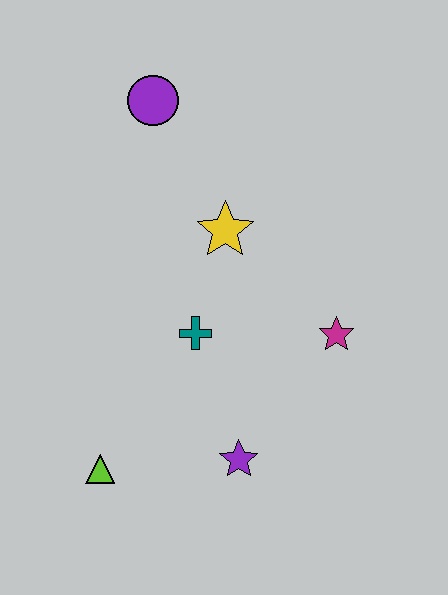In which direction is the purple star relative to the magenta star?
The purple star is below the magenta star.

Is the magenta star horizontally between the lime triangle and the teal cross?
No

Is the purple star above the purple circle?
No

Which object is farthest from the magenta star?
The purple circle is farthest from the magenta star.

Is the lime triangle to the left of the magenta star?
Yes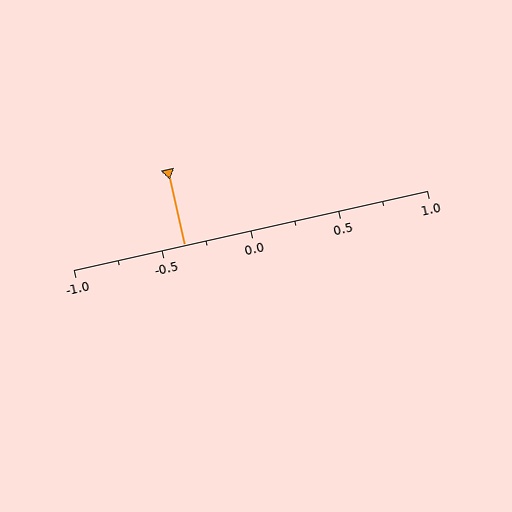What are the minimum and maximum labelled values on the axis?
The axis runs from -1.0 to 1.0.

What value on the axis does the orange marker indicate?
The marker indicates approximately -0.38.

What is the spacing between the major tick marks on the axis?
The major ticks are spaced 0.5 apart.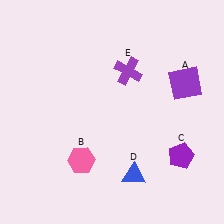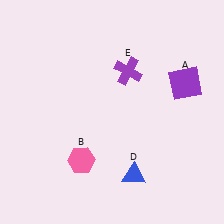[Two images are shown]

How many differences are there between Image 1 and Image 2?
There is 1 difference between the two images.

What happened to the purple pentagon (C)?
The purple pentagon (C) was removed in Image 2. It was in the bottom-right area of Image 1.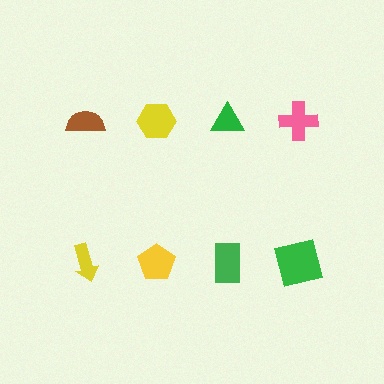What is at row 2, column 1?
A yellow arrow.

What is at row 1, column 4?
A pink cross.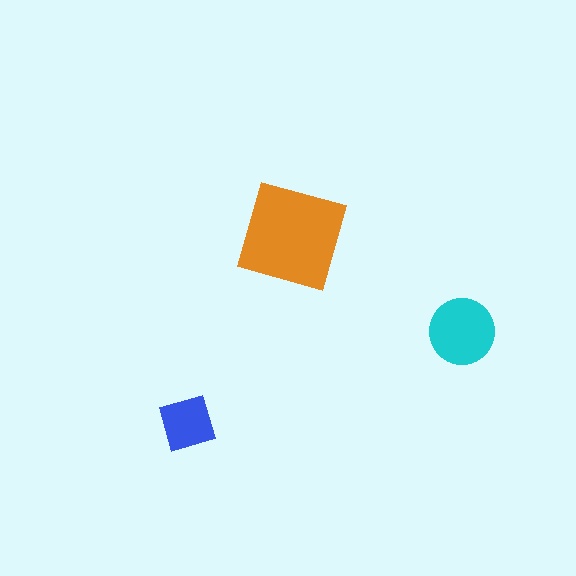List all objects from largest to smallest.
The orange diamond, the cyan circle, the blue square.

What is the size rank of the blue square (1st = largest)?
3rd.